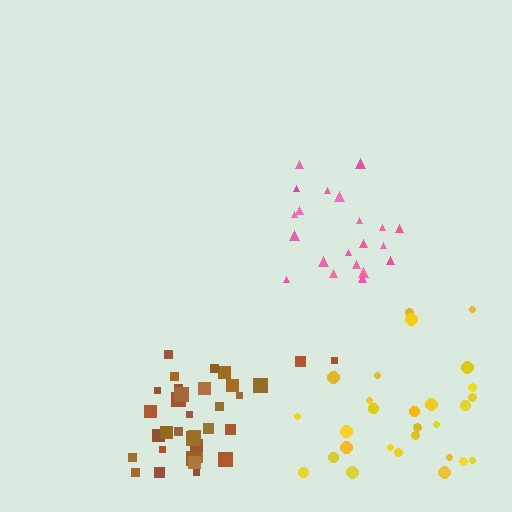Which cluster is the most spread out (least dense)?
Yellow.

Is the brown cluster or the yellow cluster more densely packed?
Brown.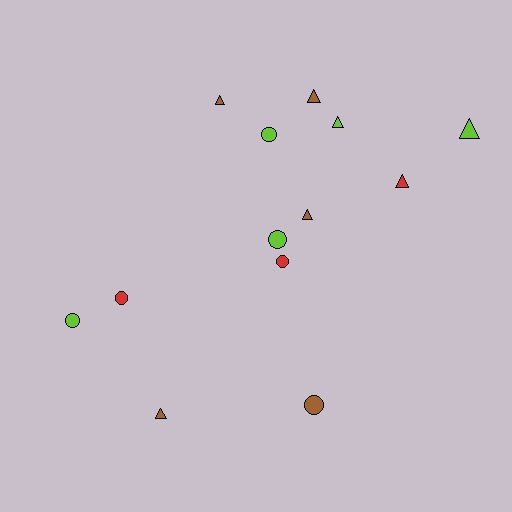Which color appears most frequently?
Lime, with 5 objects.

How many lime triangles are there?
There are 2 lime triangles.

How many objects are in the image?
There are 13 objects.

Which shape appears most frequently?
Triangle, with 7 objects.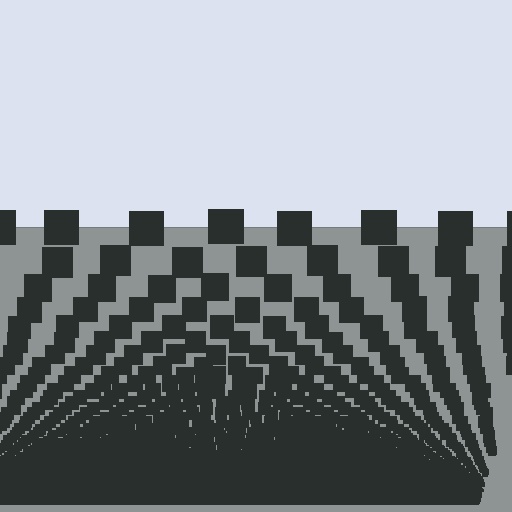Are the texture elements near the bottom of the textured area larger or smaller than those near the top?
Smaller. The gradient is inverted — elements near the bottom are smaller and denser.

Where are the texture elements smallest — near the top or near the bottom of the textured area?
Near the bottom.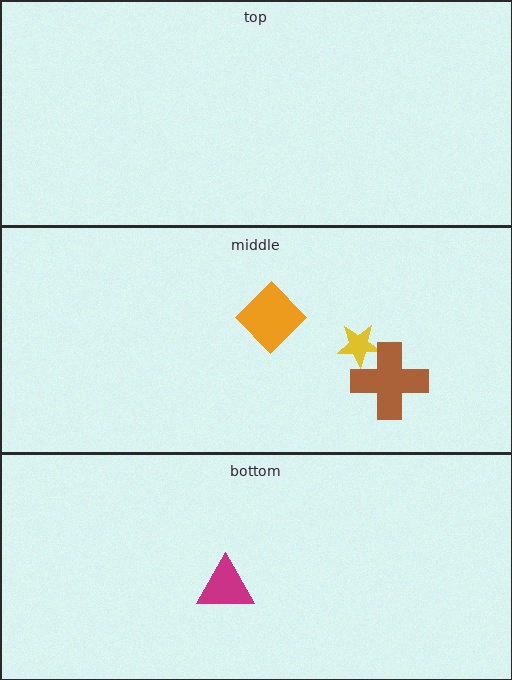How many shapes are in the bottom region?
1.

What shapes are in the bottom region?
The magenta triangle.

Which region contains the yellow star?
The middle region.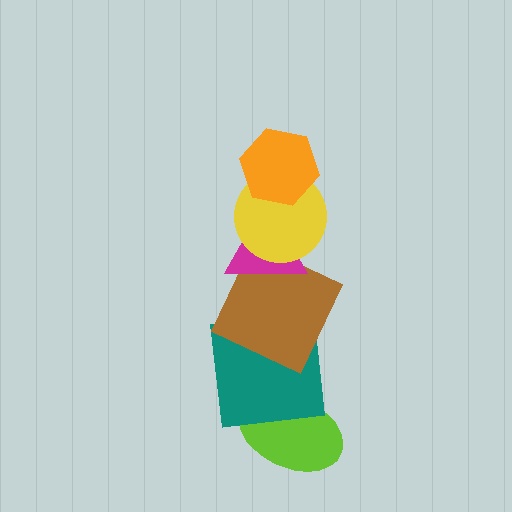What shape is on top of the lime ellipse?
The teal square is on top of the lime ellipse.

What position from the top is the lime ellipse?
The lime ellipse is 6th from the top.